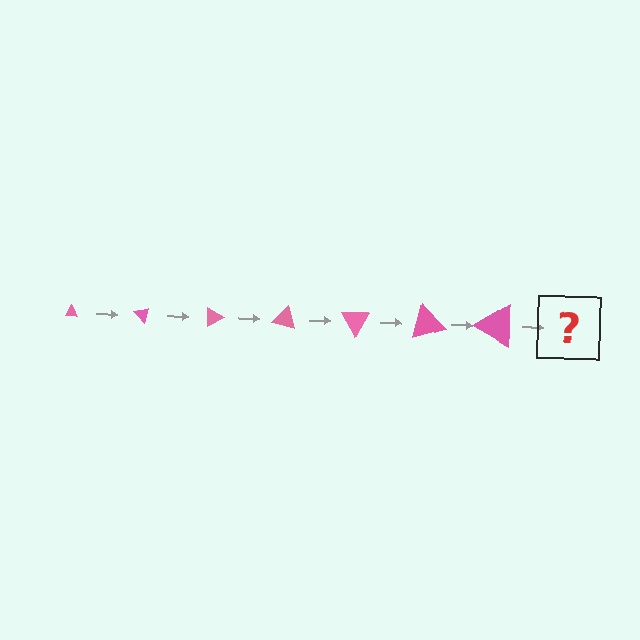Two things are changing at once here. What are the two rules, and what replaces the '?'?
The two rules are that the triangle grows larger each step and it rotates 45 degrees each step. The '?' should be a triangle, larger than the previous one and rotated 315 degrees from the start.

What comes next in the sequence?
The next element should be a triangle, larger than the previous one and rotated 315 degrees from the start.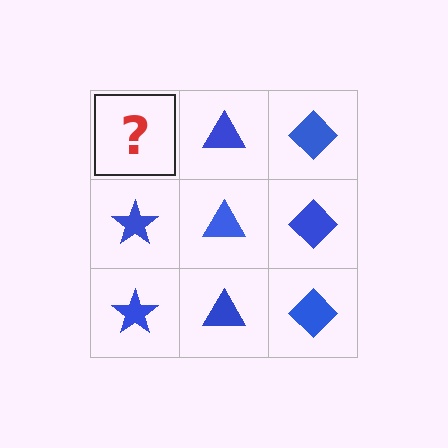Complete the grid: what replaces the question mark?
The question mark should be replaced with a blue star.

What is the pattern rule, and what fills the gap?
The rule is that each column has a consistent shape. The gap should be filled with a blue star.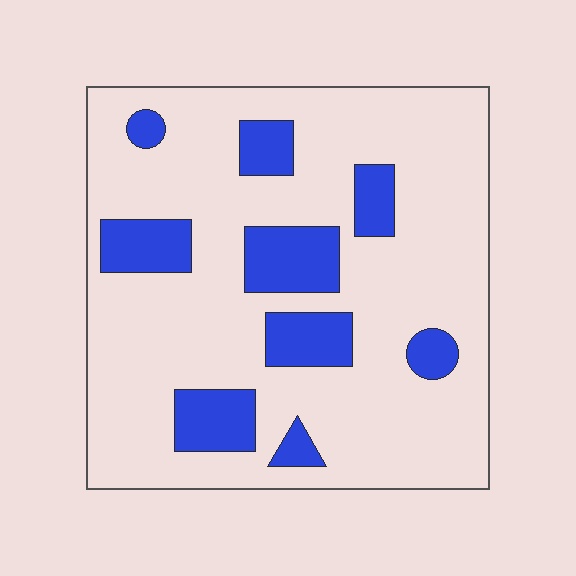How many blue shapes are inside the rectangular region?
9.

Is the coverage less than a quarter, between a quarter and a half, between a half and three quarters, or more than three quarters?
Less than a quarter.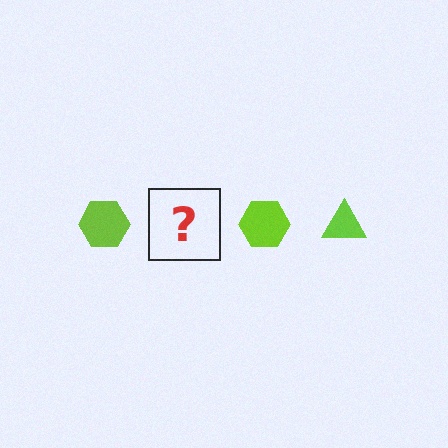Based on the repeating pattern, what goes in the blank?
The blank should be a lime triangle.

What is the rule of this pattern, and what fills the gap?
The rule is that the pattern cycles through hexagon, triangle shapes in lime. The gap should be filled with a lime triangle.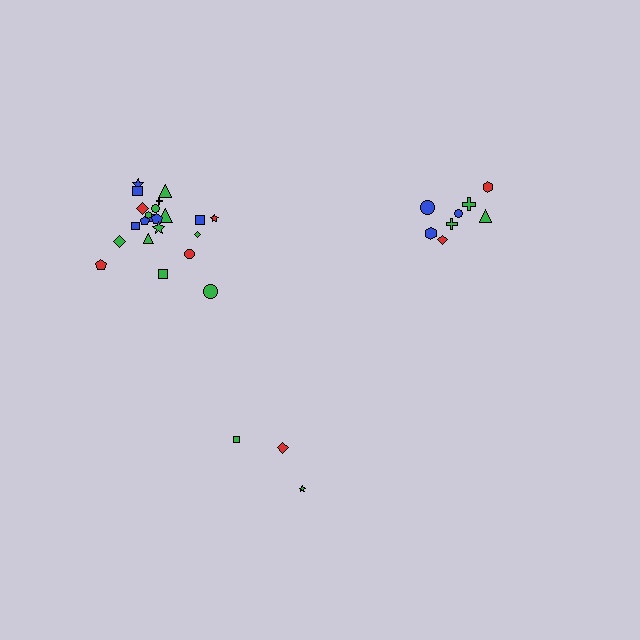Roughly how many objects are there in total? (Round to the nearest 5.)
Roughly 35 objects in total.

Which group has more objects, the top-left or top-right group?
The top-left group.